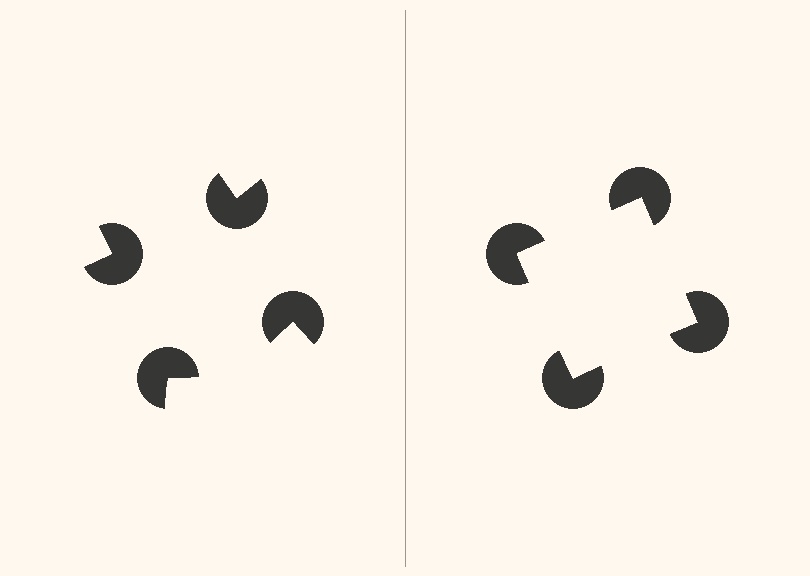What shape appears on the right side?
An illusory square.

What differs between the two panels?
The pac-man discs are positioned identically on both sides; only the wedge orientations differ. On the right they align to a square; on the left they are misaligned.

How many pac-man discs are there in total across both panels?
8 — 4 on each side.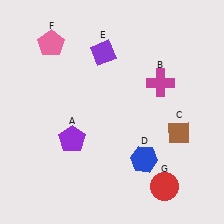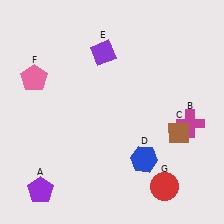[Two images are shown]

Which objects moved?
The objects that moved are: the purple pentagon (A), the magenta cross (B), the pink pentagon (F).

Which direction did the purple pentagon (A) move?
The purple pentagon (A) moved down.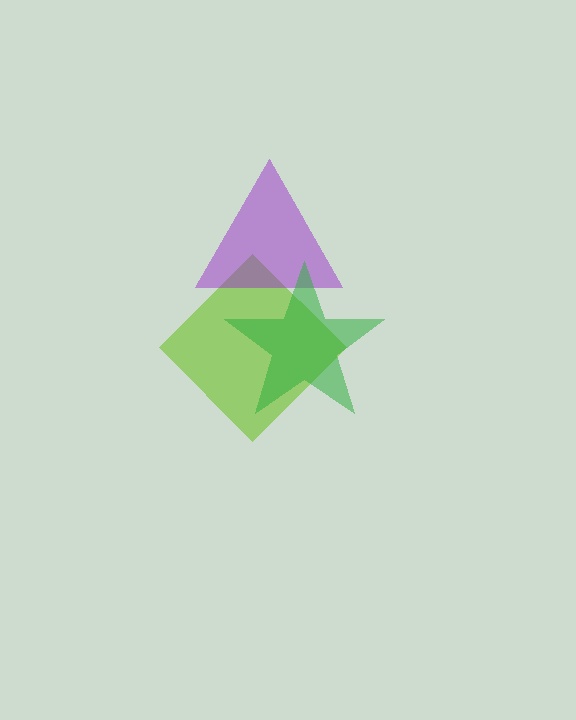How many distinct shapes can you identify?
There are 3 distinct shapes: a lime diamond, a purple triangle, a green star.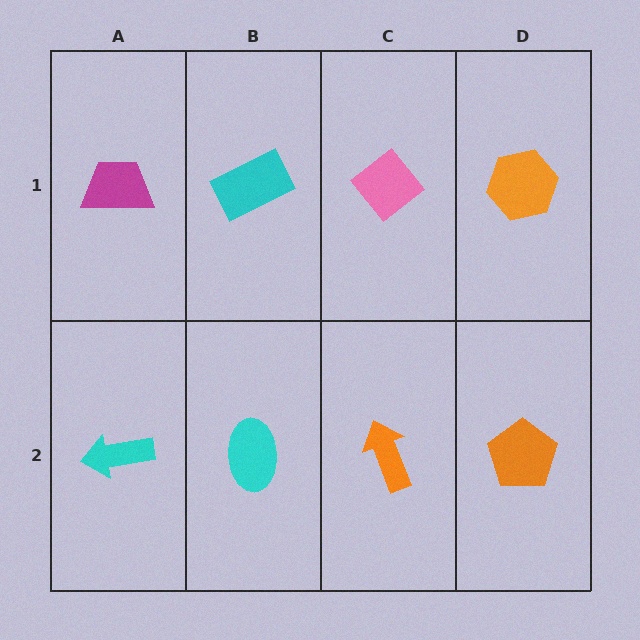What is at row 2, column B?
A cyan ellipse.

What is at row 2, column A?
A cyan arrow.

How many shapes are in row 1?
4 shapes.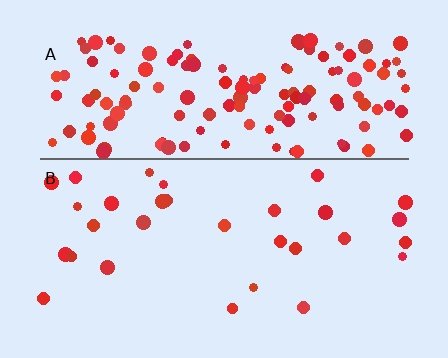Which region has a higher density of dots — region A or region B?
A (the top).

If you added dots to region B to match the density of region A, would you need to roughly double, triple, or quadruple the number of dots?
Approximately quadruple.